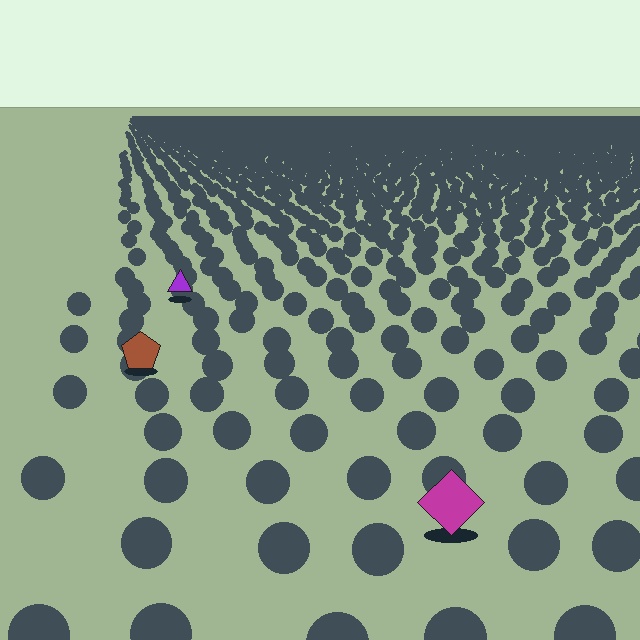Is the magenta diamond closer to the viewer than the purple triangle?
Yes. The magenta diamond is closer — you can tell from the texture gradient: the ground texture is coarser near it.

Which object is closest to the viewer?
The magenta diamond is closest. The texture marks near it are larger and more spread out.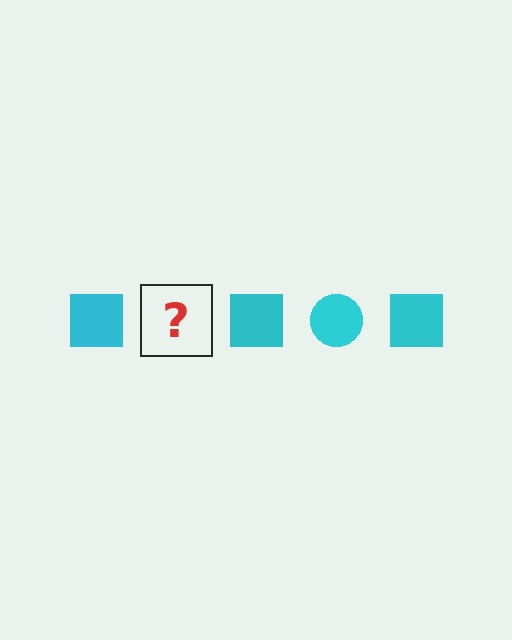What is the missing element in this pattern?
The missing element is a cyan circle.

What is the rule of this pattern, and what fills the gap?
The rule is that the pattern cycles through square, circle shapes in cyan. The gap should be filled with a cyan circle.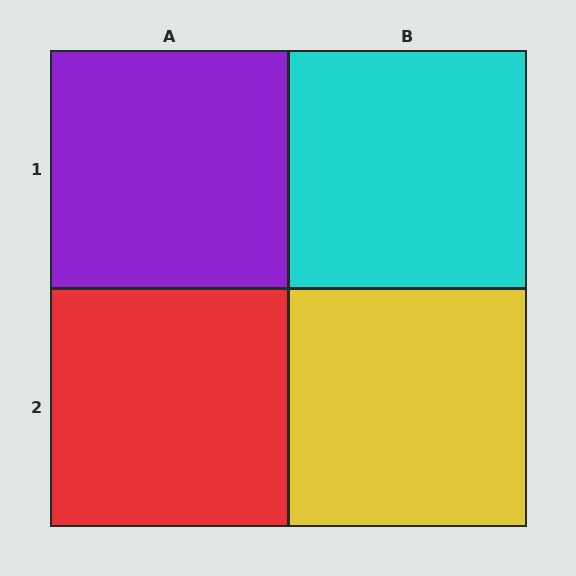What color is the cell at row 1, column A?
Purple.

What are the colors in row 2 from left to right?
Red, yellow.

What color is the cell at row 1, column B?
Cyan.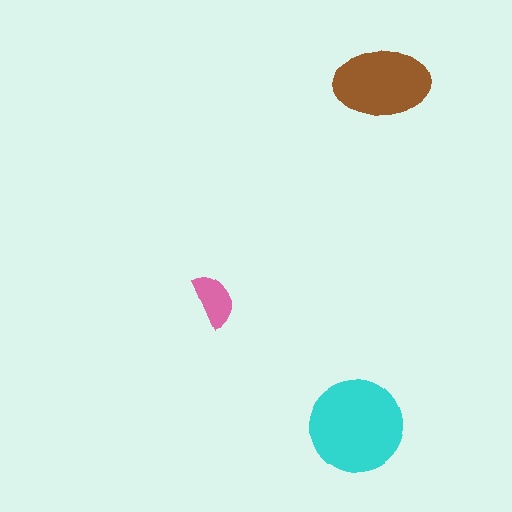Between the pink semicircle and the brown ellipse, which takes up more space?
The brown ellipse.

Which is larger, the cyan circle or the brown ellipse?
The cyan circle.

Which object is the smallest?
The pink semicircle.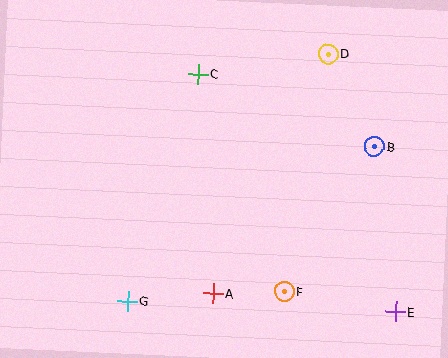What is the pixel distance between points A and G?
The distance between A and G is 86 pixels.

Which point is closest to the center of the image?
Point C at (198, 74) is closest to the center.